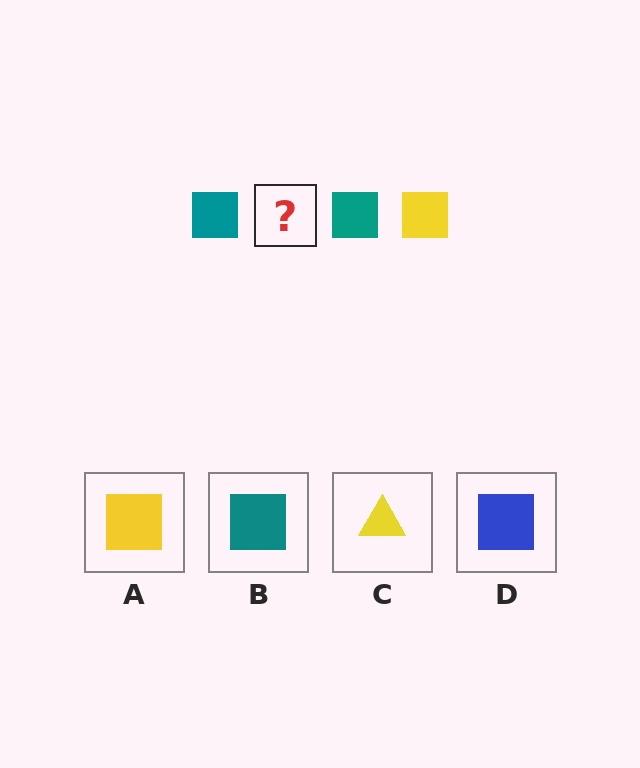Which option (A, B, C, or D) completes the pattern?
A.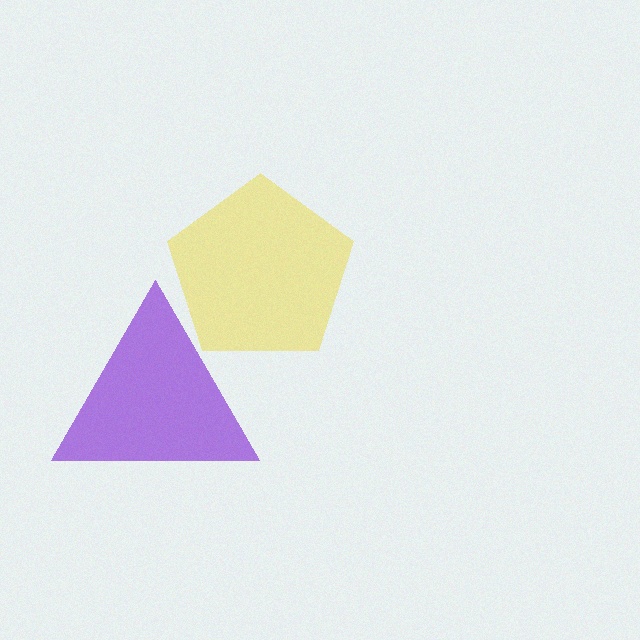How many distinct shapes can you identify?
There are 2 distinct shapes: a yellow pentagon, a purple triangle.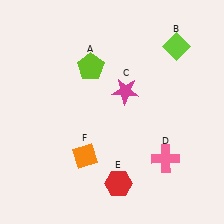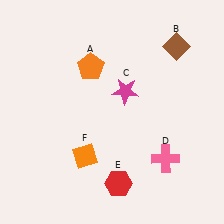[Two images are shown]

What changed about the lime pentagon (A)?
In Image 1, A is lime. In Image 2, it changed to orange.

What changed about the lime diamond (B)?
In Image 1, B is lime. In Image 2, it changed to brown.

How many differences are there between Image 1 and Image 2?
There are 2 differences between the two images.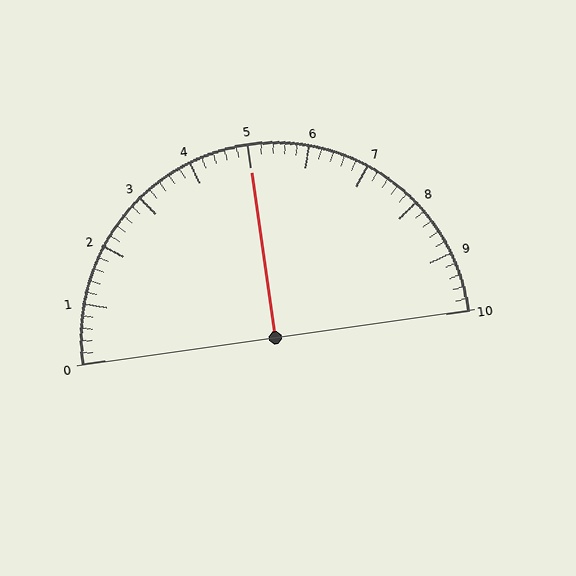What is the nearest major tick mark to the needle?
The nearest major tick mark is 5.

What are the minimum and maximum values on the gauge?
The gauge ranges from 0 to 10.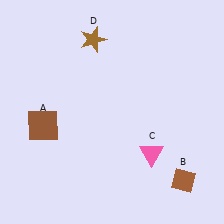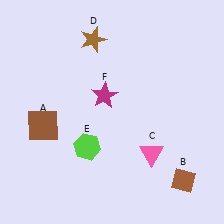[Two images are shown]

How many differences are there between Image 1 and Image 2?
There are 2 differences between the two images.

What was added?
A lime hexagon (E), a magenta star (F) were added in Image 2.